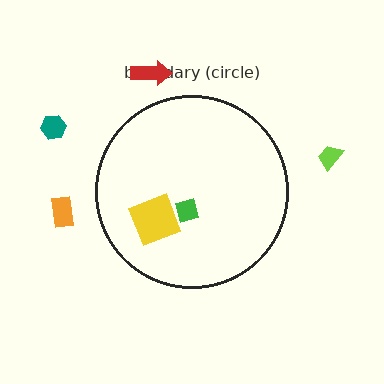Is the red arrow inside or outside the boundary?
Outside.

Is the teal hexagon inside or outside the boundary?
Outside.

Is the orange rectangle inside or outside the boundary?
Outside.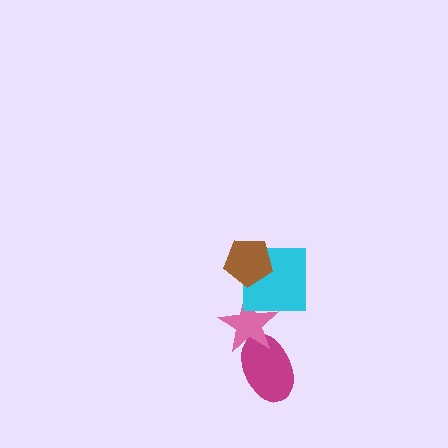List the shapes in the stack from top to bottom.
From top to bottom: the brown pentagon, the cyan square, the pink star, the magenta ellipse.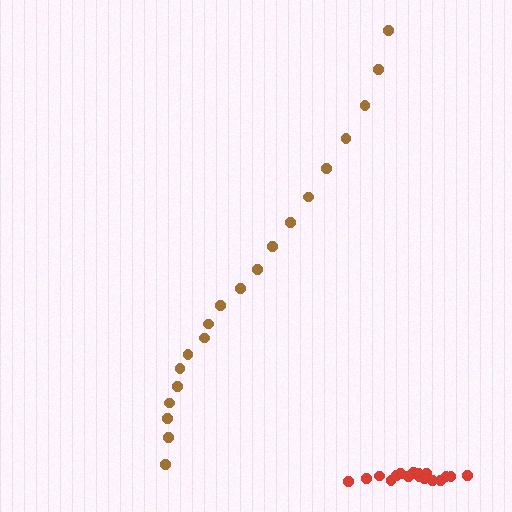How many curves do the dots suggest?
There are 2 distinct paths.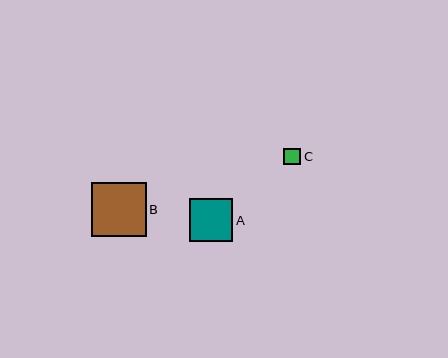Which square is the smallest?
Square C is the smallest with a size of approximately 17 pixels.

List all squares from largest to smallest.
From largest to smallest: B, A, C.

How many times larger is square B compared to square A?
Square B is approximately 1.3 times the size of square A.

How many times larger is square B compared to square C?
Square B is approximately 3.2 times the size of square C.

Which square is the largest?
Square B is the largest with a size of approximately 54 pixels.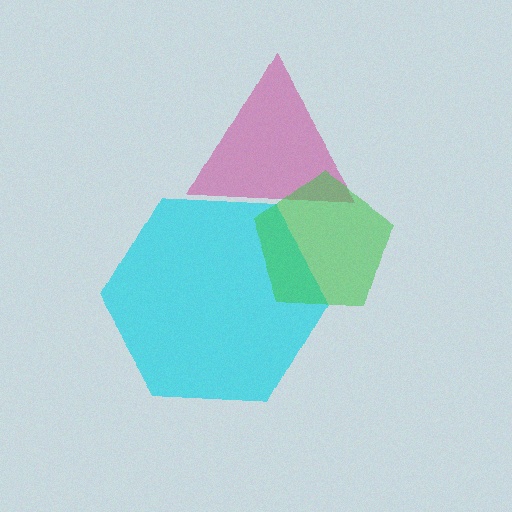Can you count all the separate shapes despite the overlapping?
Yes, there are 3 separate shapes.